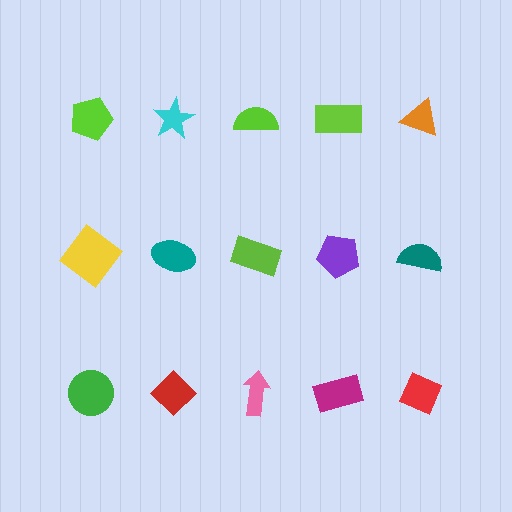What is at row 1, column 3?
A lime semicircle.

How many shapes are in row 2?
5 shapes.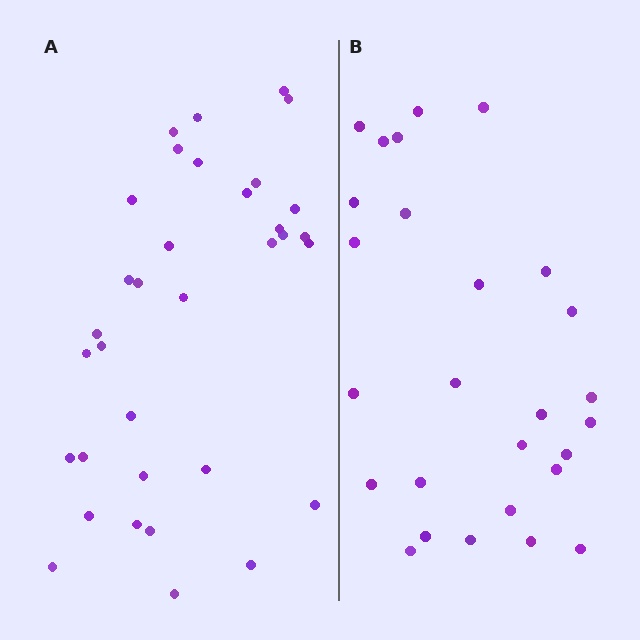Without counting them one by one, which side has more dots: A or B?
Region A (the left region) has more dots.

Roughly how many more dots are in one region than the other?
Region A has roughly 8 or so more dots than region B.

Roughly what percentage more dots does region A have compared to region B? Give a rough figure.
About 25% more.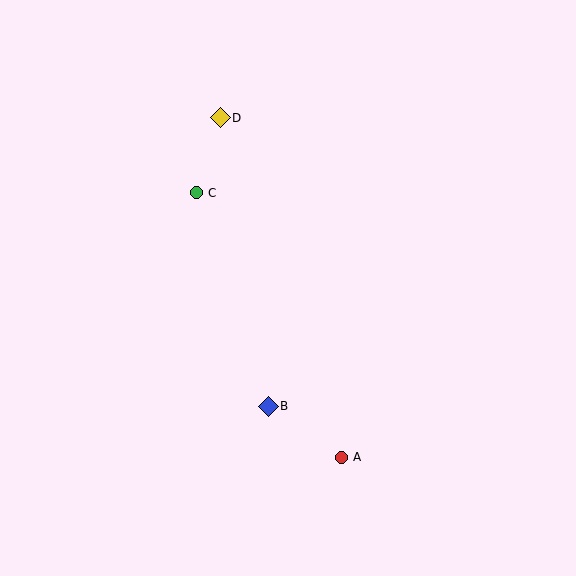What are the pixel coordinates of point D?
Point D is at (220, 118).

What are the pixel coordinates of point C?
Point C is at (196, 193).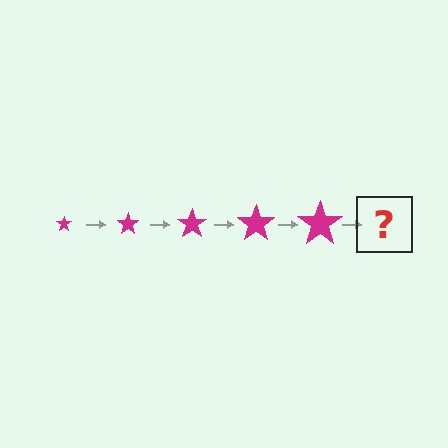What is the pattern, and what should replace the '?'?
The pattern is that the star gets progressively larger each step. The '?' should be a magenta star, larger than the previous one.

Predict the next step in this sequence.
The next step is a magenta star, larger than the previous one.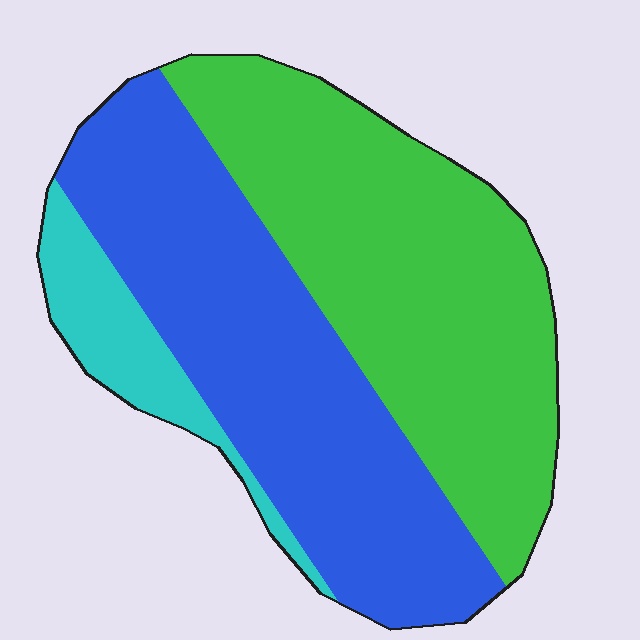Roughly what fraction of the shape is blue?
Blue takes up about two fifths (2/5) of the shape.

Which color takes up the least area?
Cyan, at roughly 10%.